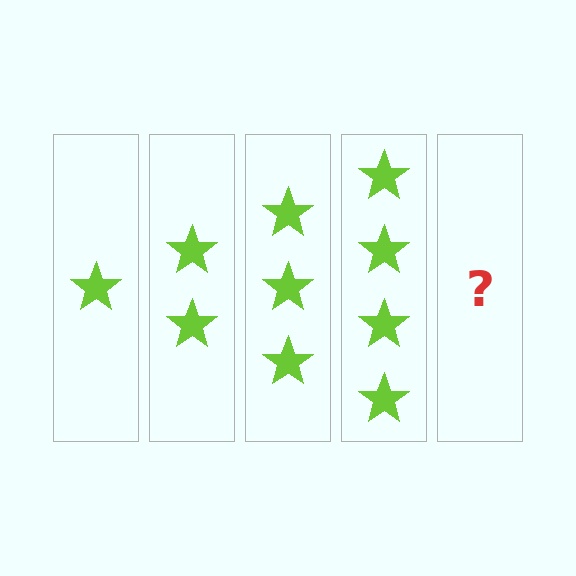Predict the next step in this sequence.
The next step is 5 stars.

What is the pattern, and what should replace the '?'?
The pattern is that each step adds one more star. The '?' should be 5 stars.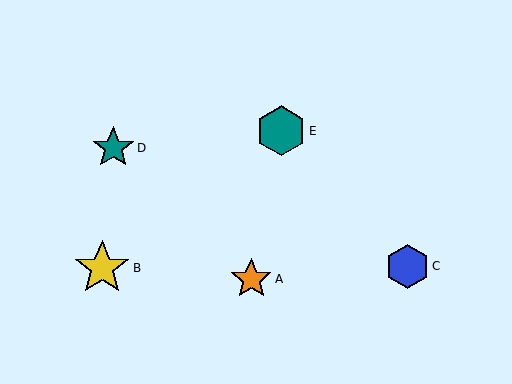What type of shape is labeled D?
Shape D is a teal star.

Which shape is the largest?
The yellow star (labeled B) is the largest.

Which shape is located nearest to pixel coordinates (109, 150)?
The teal star (labeled D) at (113, 148) is nearest to that location.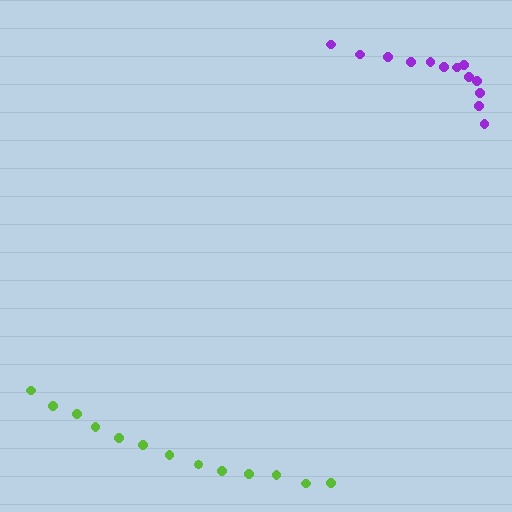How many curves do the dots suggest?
There are 2 distinct paths.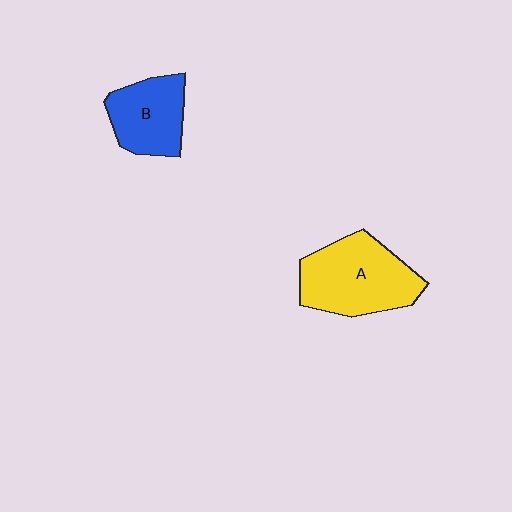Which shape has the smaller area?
Shape B (blue).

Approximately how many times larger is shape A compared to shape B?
Approximately 1.5 times.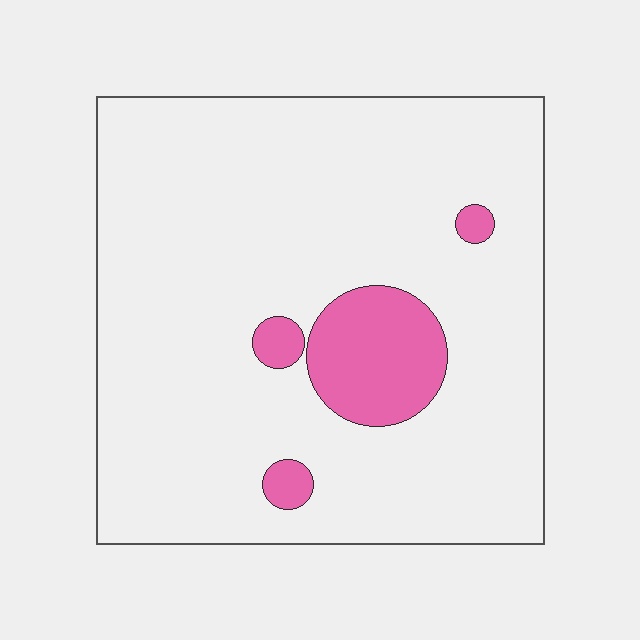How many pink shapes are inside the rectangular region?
4.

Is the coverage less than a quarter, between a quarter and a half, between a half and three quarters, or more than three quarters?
Less than a quarter.